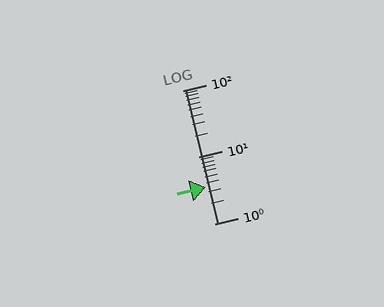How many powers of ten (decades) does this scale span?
The scale spans 2 decades, from 1 to 100.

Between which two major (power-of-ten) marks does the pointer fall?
The pointer is between 1 and 10.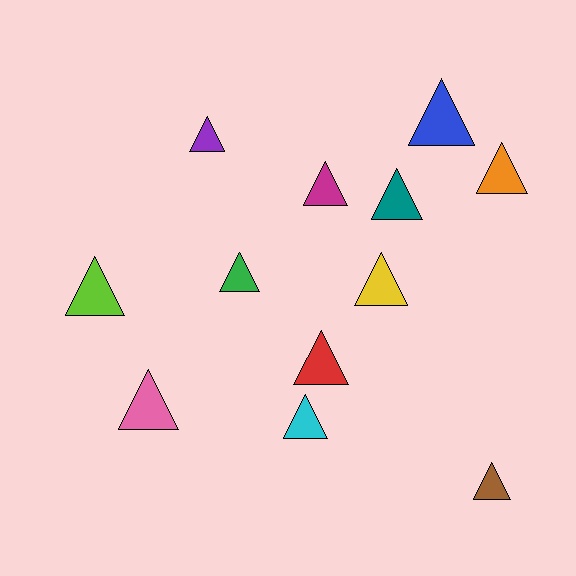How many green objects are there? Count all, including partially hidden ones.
There is 1 green object.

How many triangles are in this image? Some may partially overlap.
There are 12 triangles.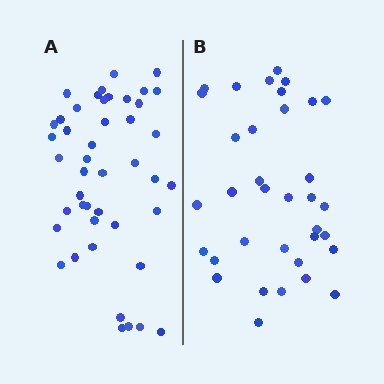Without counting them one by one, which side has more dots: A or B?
Region A (the left region) has more dots.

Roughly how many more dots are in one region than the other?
Region A has roughly 10 or so more dots than region B.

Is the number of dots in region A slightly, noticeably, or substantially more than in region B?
Region A has noticeably more, but not dramatically so. The ratio is roughly 1.3 to 1.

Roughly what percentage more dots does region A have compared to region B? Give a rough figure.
About 30% more.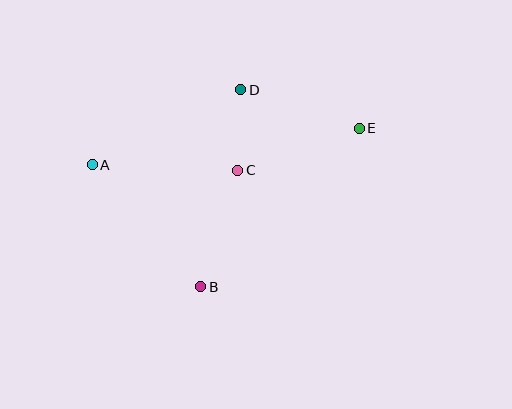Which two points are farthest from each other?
Points A and E are farthest from each other.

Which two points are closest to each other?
Points C and D are closest to each other.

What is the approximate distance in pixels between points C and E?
The distance between C and E is approximately 129 pixels.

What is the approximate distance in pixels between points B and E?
The distance between B and E is approximately 224 pixels.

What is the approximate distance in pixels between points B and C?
The distance between B and C is approximately 122 pixels.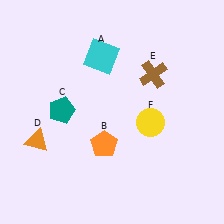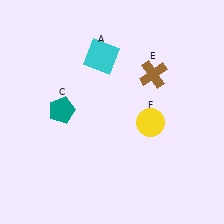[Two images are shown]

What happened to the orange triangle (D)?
The orange triangle (D) was removed in Image 2. It was in the bottom-left area of Image 1.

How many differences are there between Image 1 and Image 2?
There are 2 differences between the two images.